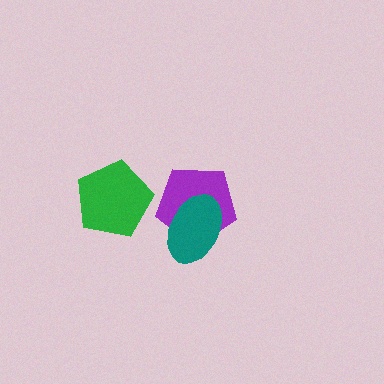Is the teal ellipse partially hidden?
No, no other shape covers it.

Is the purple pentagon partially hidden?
Yes, it is partially covered by another shape.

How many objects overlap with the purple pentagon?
1 object overlaps with the purple pentagon.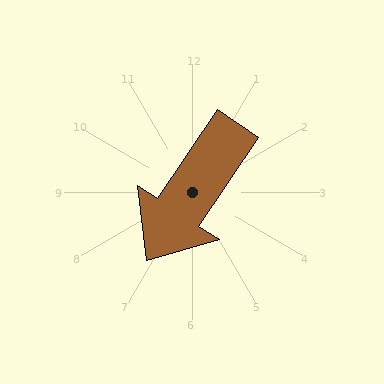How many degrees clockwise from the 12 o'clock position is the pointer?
Approximately 214 degrees.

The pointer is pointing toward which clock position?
Roughly 7 o'clock.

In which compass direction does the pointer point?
Southwest.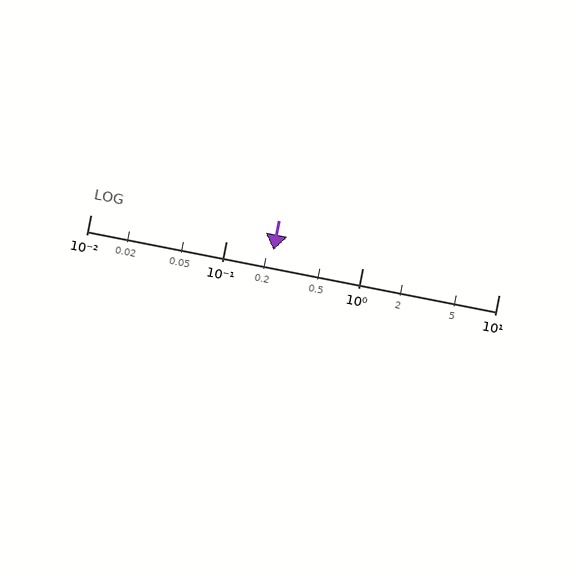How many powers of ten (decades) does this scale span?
The scale spans 3 decades, from 0.01 to 10.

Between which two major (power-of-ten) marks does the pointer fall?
The pointer is between 0.1 and 1.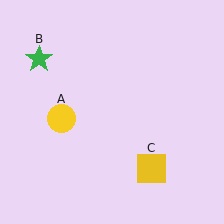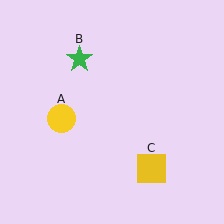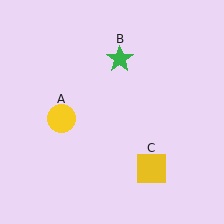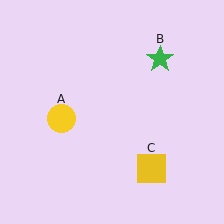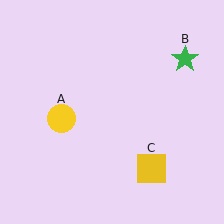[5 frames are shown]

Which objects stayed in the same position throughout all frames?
Yellow circle (object A) and yellow square (object C) remained stationary.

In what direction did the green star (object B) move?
The green star (object B) moved right.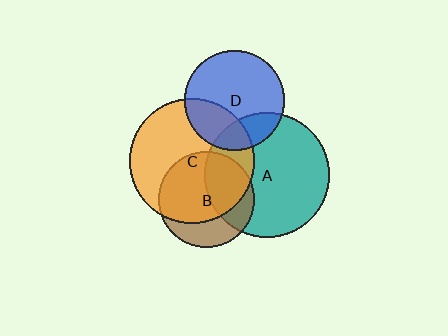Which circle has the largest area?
Circle C (orange).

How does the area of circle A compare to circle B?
Approximately 1.7 times.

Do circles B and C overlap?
Yes.